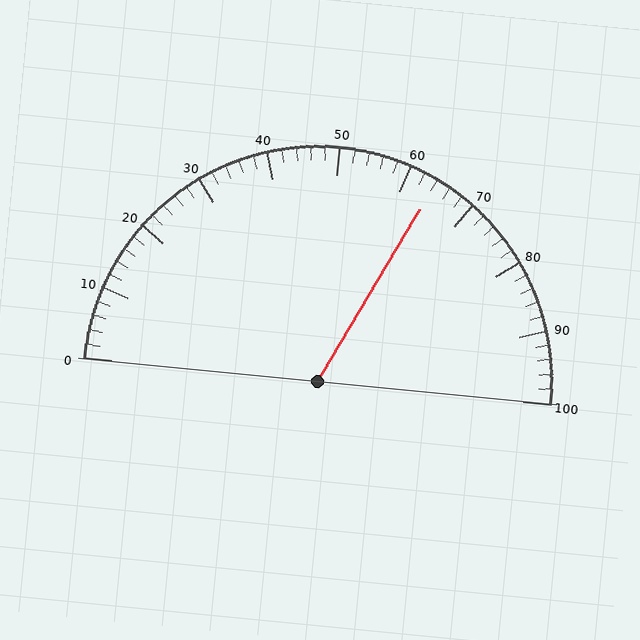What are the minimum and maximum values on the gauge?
The gauge ranges from 0 to 100.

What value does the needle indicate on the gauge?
The needle indicates approximately 64.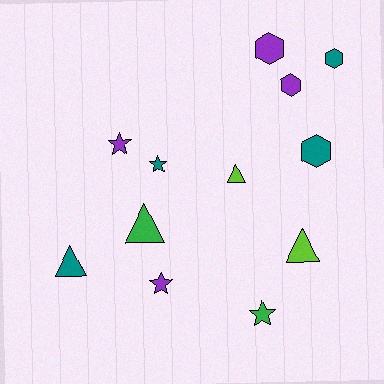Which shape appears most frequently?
Triangle, with 4 objects.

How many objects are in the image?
There are 12 objects.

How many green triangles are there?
There is 1 green triangle.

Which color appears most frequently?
Teal, with 4 objects.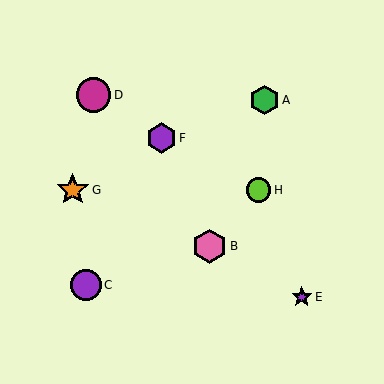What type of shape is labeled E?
Shape E is a purple star.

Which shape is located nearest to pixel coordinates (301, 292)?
The purple star (labeled E) at (302, 297) is nearest to that location.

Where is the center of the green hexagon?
The center of the green hexagon is at (264, 100).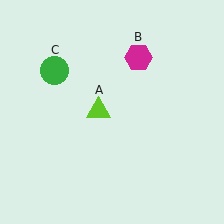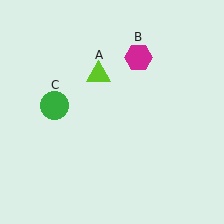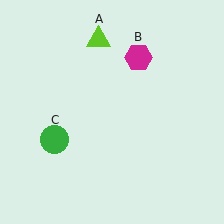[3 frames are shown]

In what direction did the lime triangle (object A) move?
The lime triangle (object A) moved up.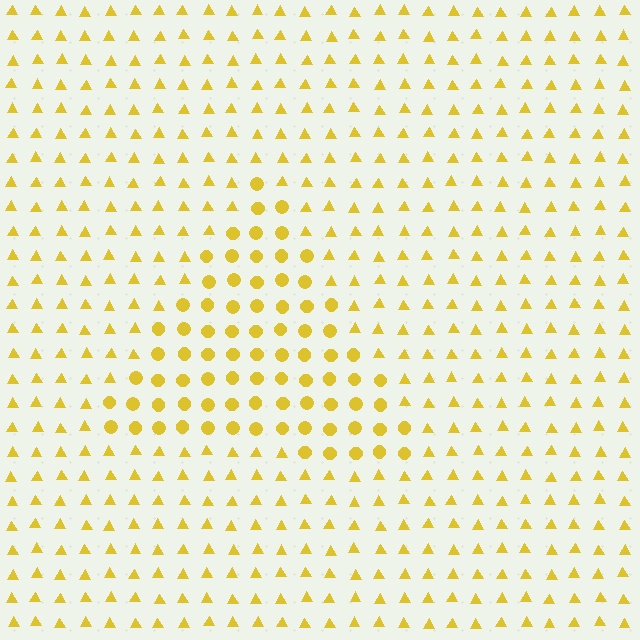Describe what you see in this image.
The image is filled with small yellow elements arranged in a uniform grid. A triangle-shaped region contains circles, while the surrounding area contains triangles. The boundary is defined purely by the change in element shape.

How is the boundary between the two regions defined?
The boundary is defined by a change in element shape: circles inside vs. triangles outside. All elements share the same color and spacing.